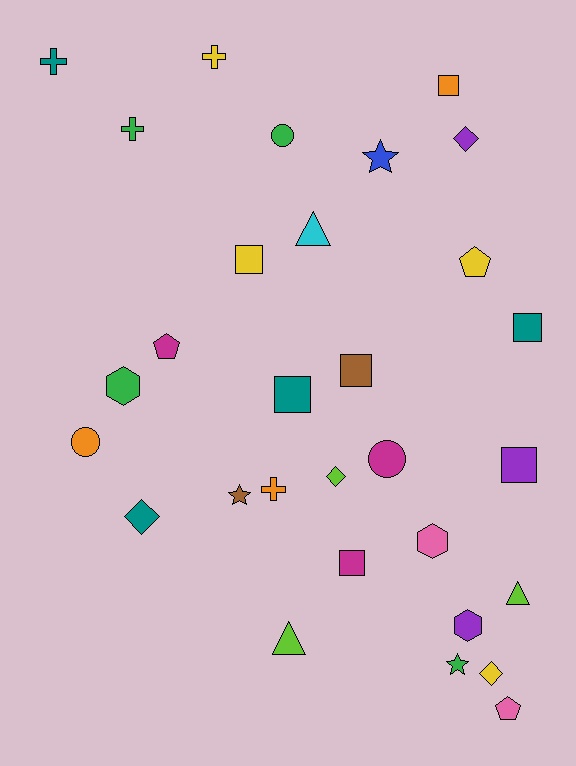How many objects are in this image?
There are 30 objects.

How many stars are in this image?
There are 3 stars.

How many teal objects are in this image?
There are 4 teal objects.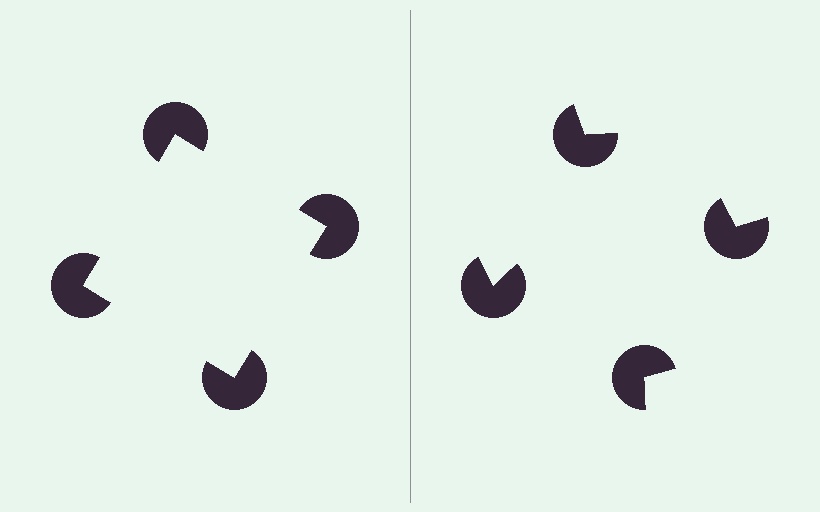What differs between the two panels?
The pac-man discs are positioned identically on both sides; only the wedge orientations differ. On the left they align to a square; on the right they are misaligned.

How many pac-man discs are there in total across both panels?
8 — 4 on each side.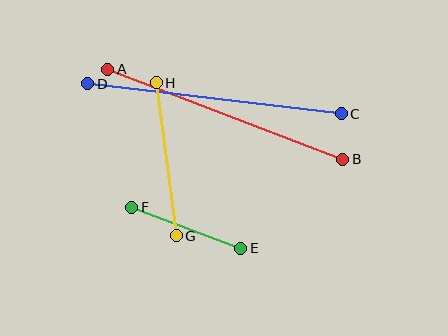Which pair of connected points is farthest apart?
Points C and D are farthest apart.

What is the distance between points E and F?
The distance is approximately 116 pixels.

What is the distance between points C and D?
The distance is approximately 255 pixels.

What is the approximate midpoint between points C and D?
The midpoint is at approximately (214, 99) pixels.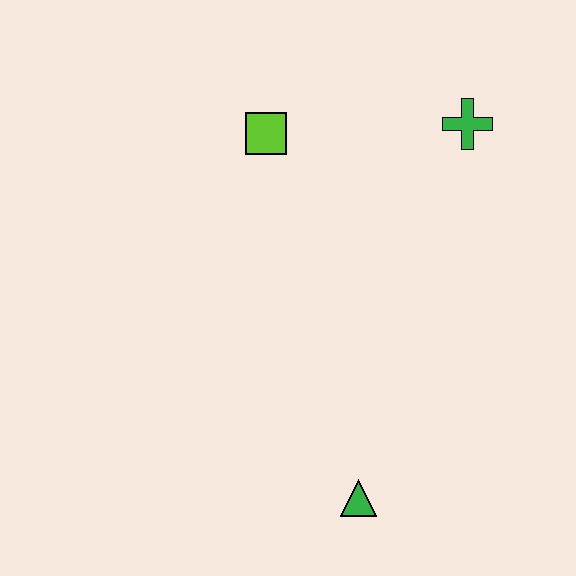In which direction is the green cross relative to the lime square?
The green cross is to the right of the lime square.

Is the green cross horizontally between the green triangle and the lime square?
No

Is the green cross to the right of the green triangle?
Yes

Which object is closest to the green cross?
The lime square is closest to the green cross.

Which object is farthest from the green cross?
The green triangle is farthest from the green cross.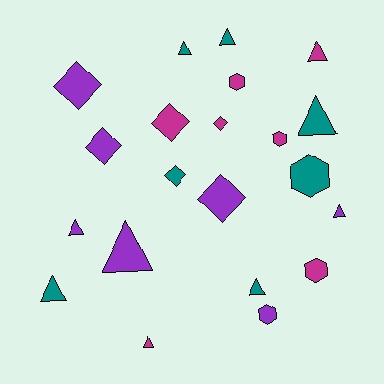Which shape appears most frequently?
Triangle, with 10 objects.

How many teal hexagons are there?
There is 1 teal hexagon.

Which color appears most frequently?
Teal, with 7 objects.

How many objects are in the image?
There are 21 objects.